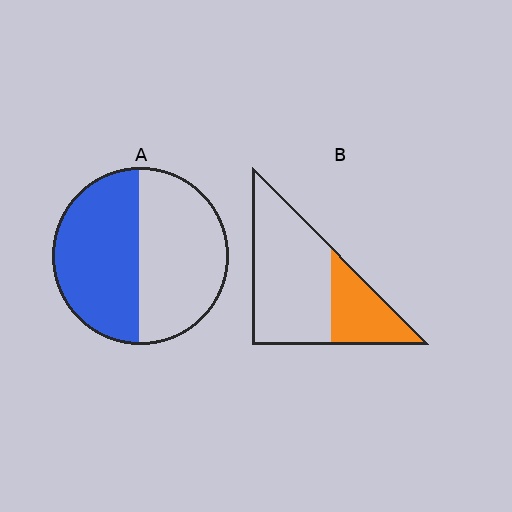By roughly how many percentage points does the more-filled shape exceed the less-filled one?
By roughly 20 percentage points (A over B).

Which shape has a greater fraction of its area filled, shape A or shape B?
Shape A.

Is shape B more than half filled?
No.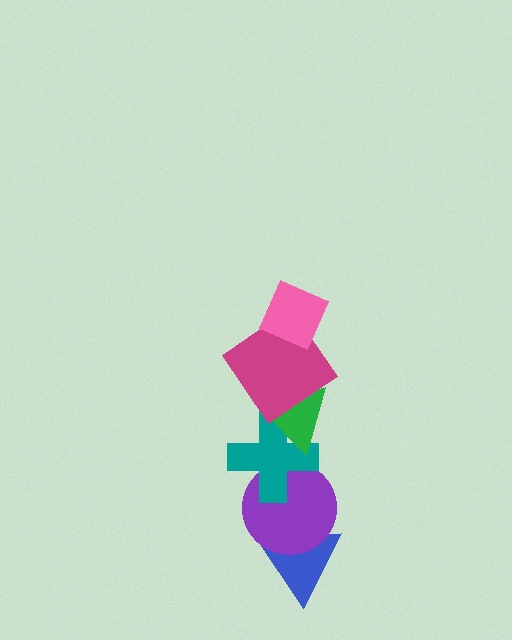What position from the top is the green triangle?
The green triangle is 3rd from the top.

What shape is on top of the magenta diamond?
The pink diamond is on top of the magenta diamond.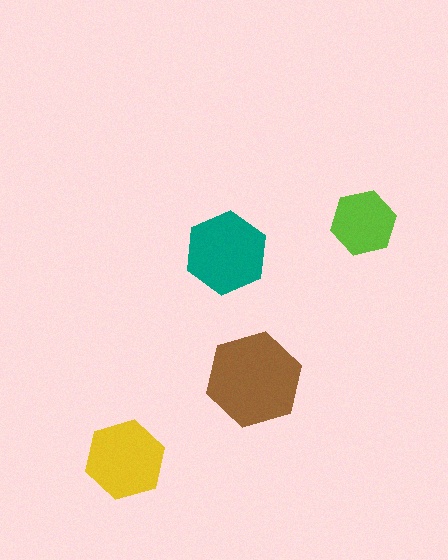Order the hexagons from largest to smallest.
the brown one, the teal one, the yellow one, the lime one.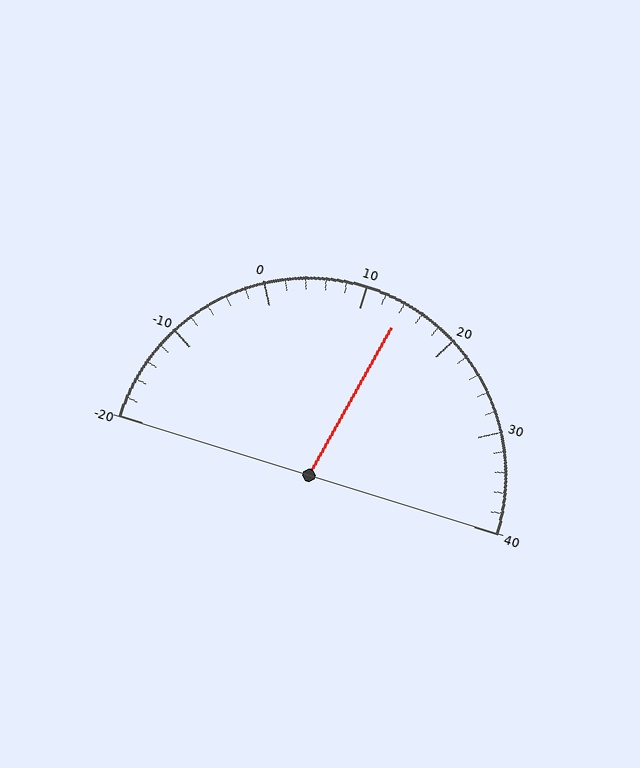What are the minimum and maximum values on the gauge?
The gauge ranges from -20 to 40.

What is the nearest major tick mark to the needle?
The nearest major tick mark is 10.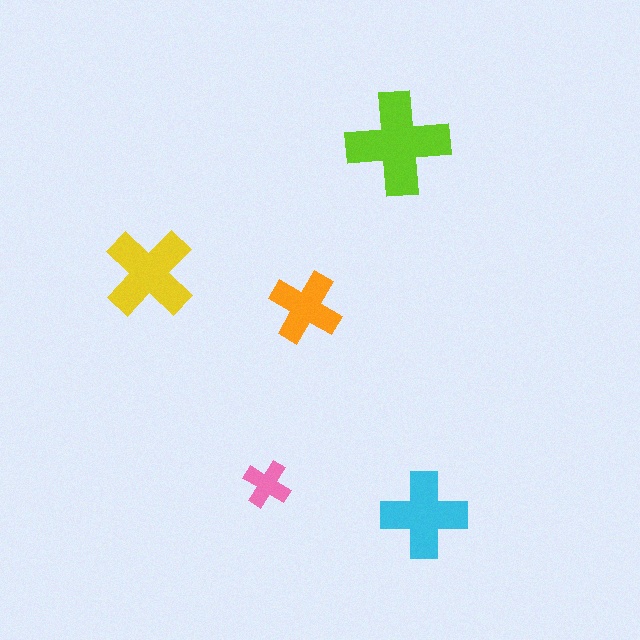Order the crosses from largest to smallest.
the lime one, the yellow one, the cyan one, the orange one, the pink one.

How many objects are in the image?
There are 5 objects in the image.